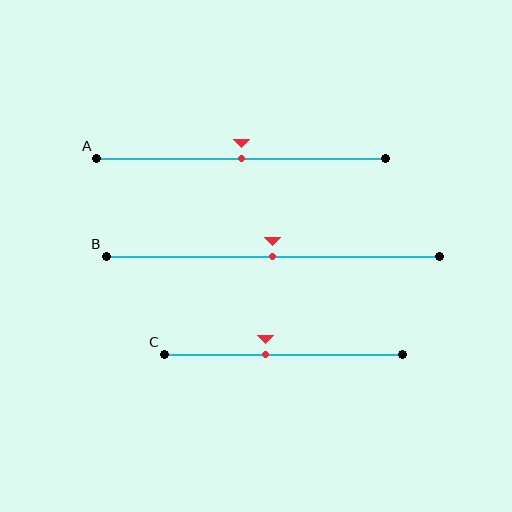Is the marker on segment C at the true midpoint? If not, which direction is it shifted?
No, the marker on segment C is shifted to the left by about 8% of the segment length.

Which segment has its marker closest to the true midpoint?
Segment A has its marker closest to the true midpoint.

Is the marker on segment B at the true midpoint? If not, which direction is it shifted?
Yes, the marker on segment B is at the true midpoint.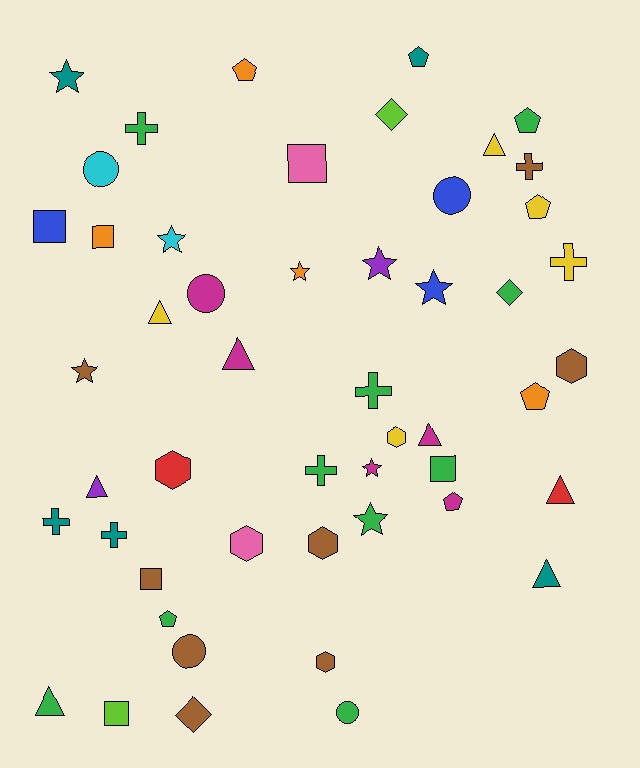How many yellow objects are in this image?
There are 5 yellow objects.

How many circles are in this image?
There are 5 circles.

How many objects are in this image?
There are 50 objects.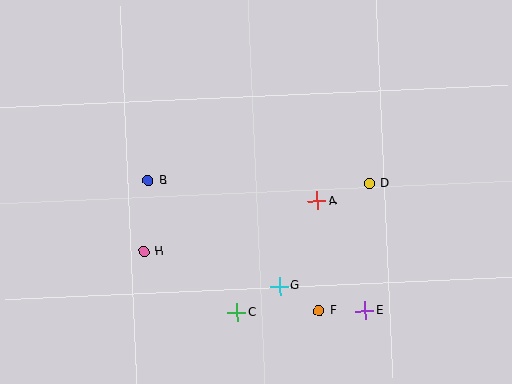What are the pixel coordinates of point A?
Point A is at (317, 201).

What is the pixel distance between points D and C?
The distance between D and C is 184 pixels.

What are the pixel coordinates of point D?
Point D is at (369, 184).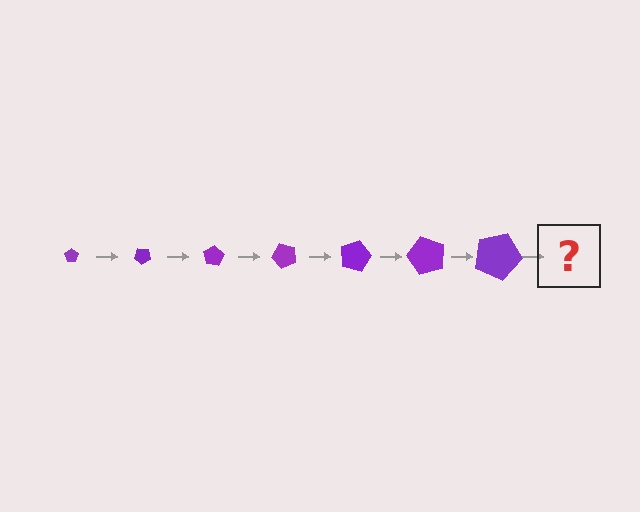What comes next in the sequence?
The next element should be a pentagon, larger than the previous one and rotated 280 degrees from the start.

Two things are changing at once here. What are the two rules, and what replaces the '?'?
The two rules are that the pentagon grows larger each step and it rotates 40 degrees each step. The '?' should be a pentagon, larger than the previous one and rotated 280 degrees from the start.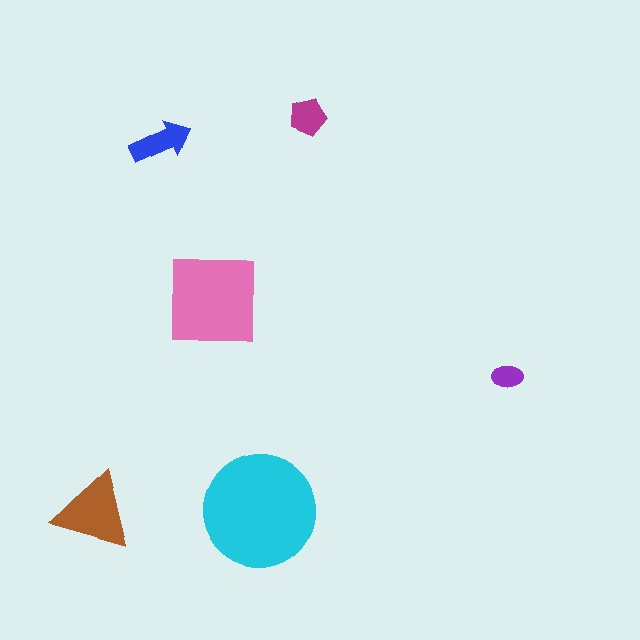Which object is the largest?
The cyan circle.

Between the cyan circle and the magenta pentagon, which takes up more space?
The cyan circle.